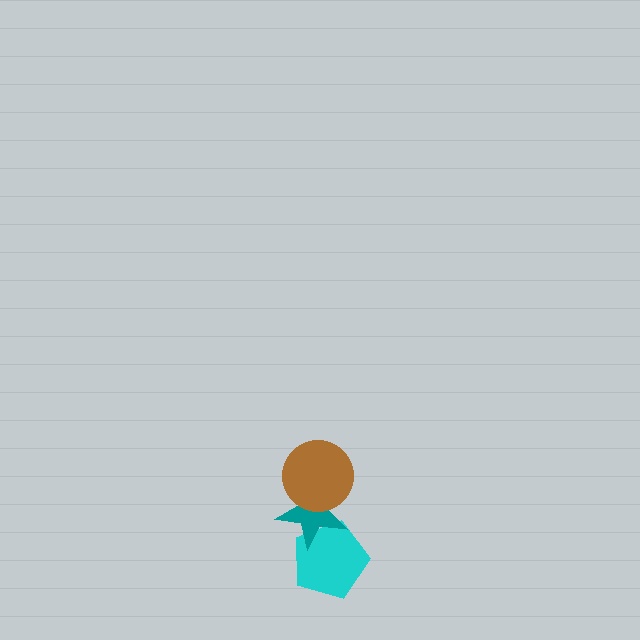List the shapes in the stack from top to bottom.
From top to bottom: the brown circle, the teal star, the cyan pentagon.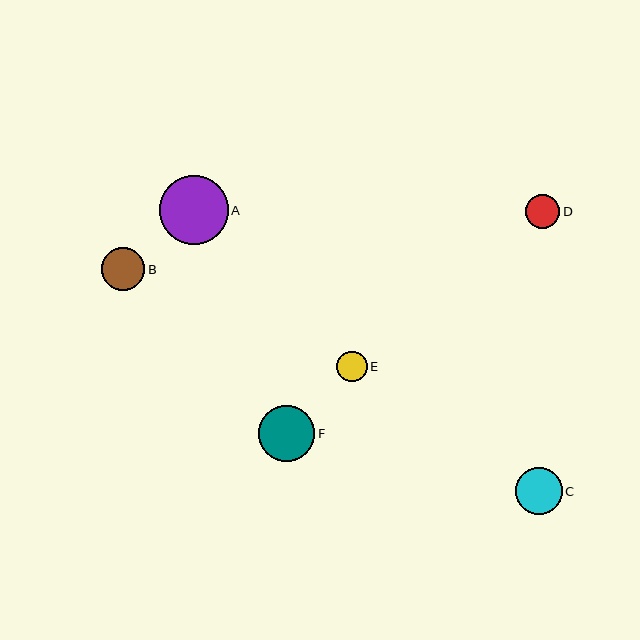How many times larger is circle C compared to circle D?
Circle C is approximately 1.4 times the size of circle D.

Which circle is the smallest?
Circle E is the smallest with a size of approximately 31 pixels.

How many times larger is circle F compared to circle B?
Circle F is approximately 1.3 times the size of circle B.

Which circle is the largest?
Circle A is the largest with a size of approximately 69 pixels.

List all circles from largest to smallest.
From largest to smallest: A, F, C, B, D, E.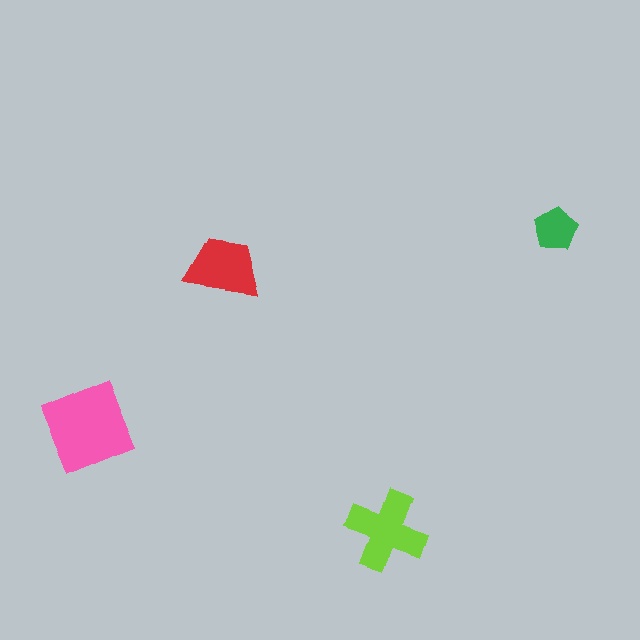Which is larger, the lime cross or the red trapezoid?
The lime cross.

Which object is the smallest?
The green pentagon.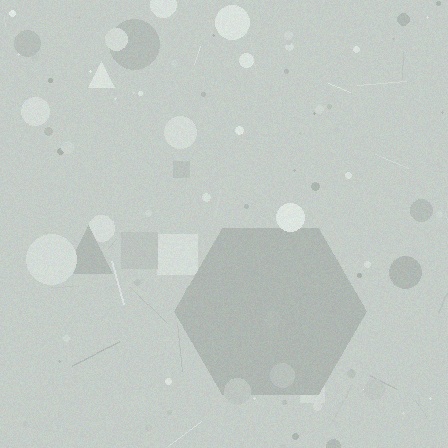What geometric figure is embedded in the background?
A hexagon is embedded in the background.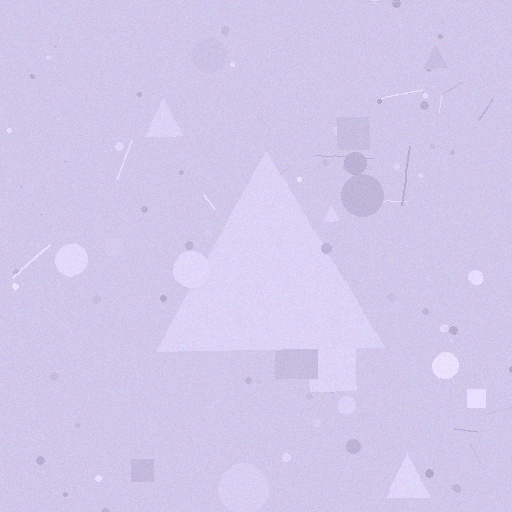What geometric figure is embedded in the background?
A triangle is embedded in the background.